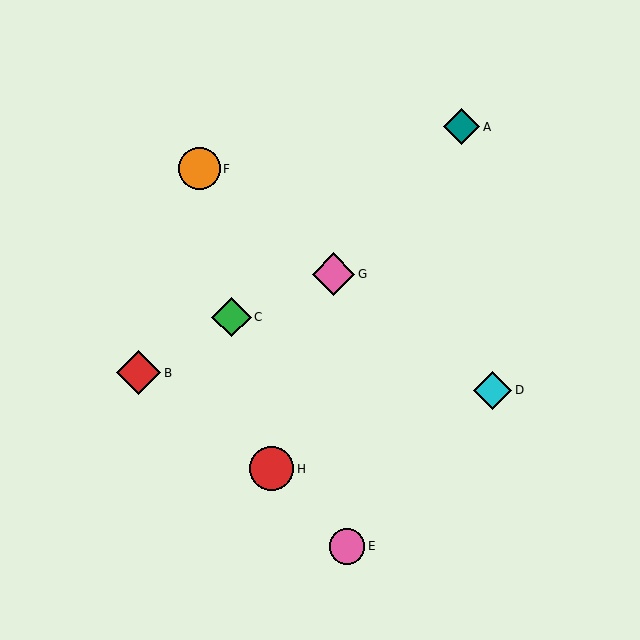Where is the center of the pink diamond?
The center of the pink diamond is at (334, 274).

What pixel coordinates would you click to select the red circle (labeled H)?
Click at (272, 469) to select the red circle H.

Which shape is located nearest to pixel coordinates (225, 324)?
The green diamond (labeled C) at (231, 317) is nearest to that location.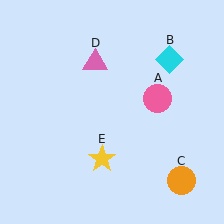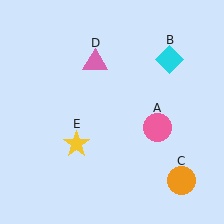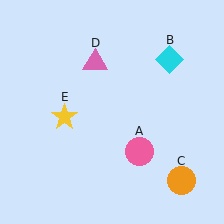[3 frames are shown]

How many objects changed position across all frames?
2 objects changed position: pink circle (object A), yellow star (object E).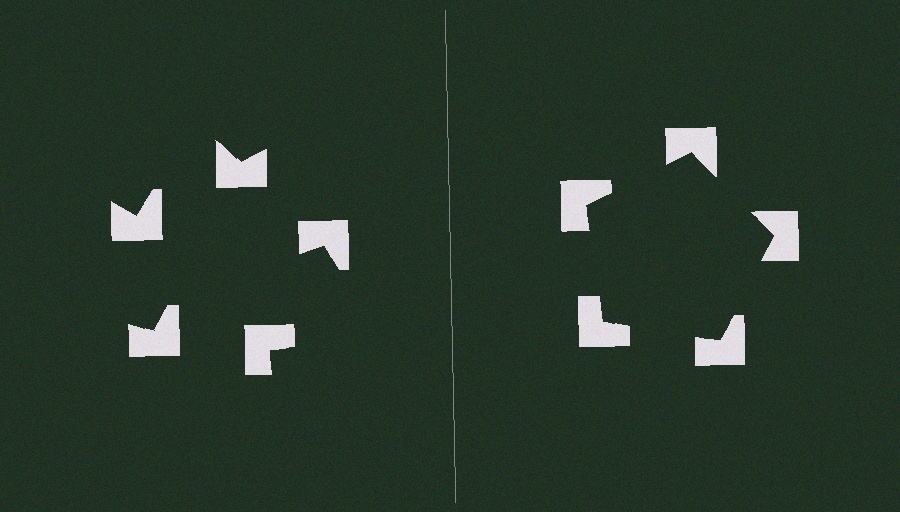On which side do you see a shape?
An illusory pentagon appears on the right side. On the left side the wedge cuts are rotated, so no coherent shape forms.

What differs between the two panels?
The notched squares are positioned identically on both sides; only the wedge orientations differ. On the right they align to a pentagon; on the left they are misaligned.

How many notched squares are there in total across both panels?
10 — 5 on each side.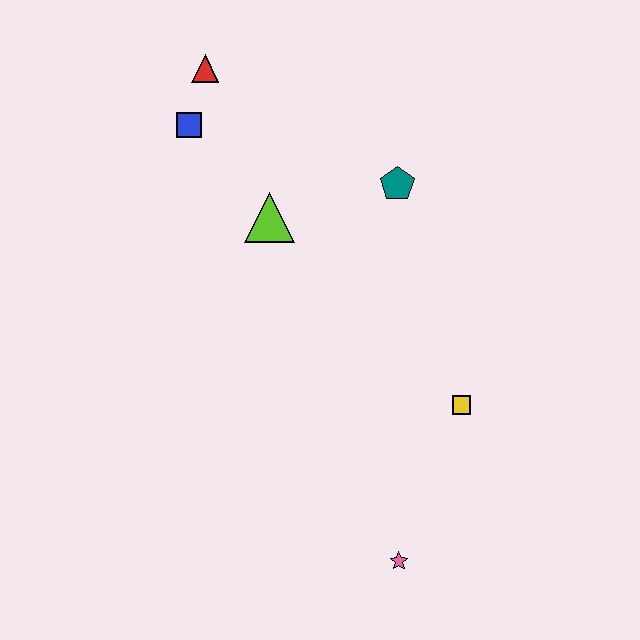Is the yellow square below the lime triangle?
Yes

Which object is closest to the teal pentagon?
The lime triangle is closest to the teal pentagon.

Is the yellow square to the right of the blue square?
Yes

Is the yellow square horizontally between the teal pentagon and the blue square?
No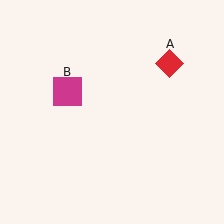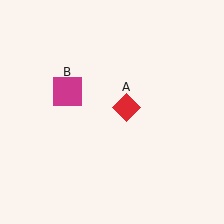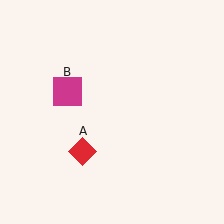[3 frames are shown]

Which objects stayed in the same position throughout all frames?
Magenta square (object B) remained stationary.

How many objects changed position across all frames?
1 object changed position: red diamond (object A).